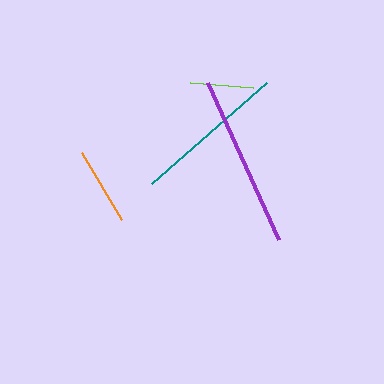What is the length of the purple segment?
The purple segment is approximately 172 pixels long.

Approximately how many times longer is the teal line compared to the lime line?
The teal line is approximately 2.4 times the length of the lime line.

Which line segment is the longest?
The purple line is the longest at approximately 172 pixels.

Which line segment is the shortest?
The lime line is the shortest at approximately 64 pixels.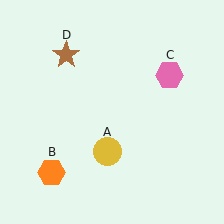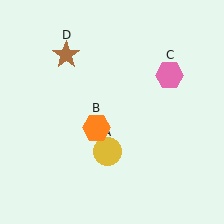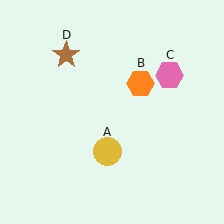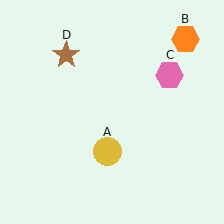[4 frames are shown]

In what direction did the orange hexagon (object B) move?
The orange hexagon (object B) moved up and to the right.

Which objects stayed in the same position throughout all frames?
Yellow circle (object A) and pink hexagon (object C) and brown star (object D) remained stationary.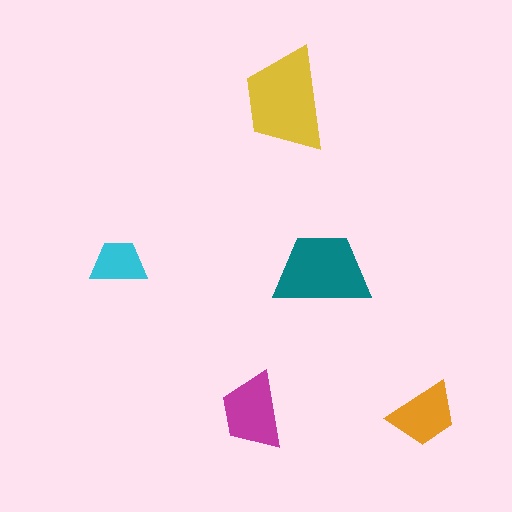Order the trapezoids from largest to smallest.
the yellow one, the teal one, the magenta one, the orange one, the cyan one.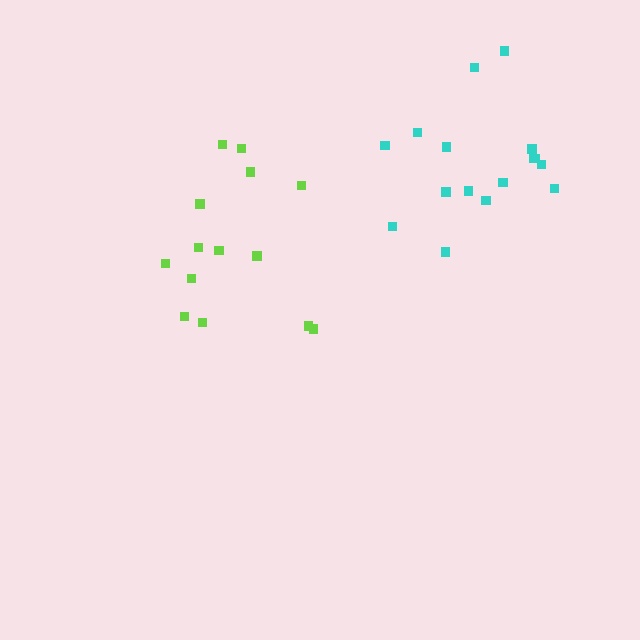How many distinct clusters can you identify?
There are 2 distinct clusters.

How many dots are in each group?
Group 1: 14 dots, Group 2: 16 dots (30 total).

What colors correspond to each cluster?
The clusters are colored: lime, cyan.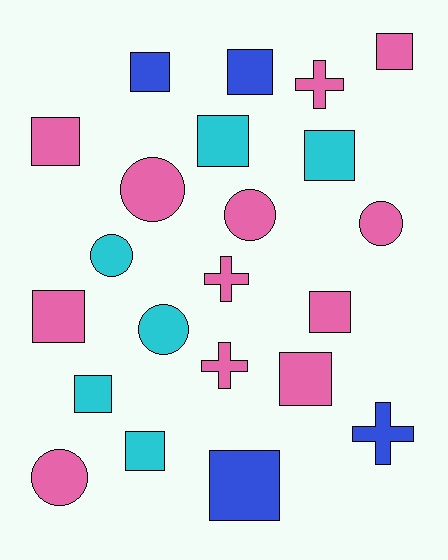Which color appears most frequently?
Pink, with 12 objects.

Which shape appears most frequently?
Square, with 12 objects.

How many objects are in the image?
There are 22 objects.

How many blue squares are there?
There are 3 blue squares.